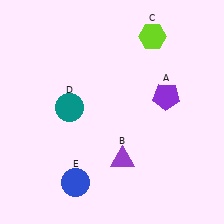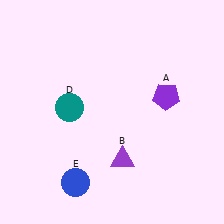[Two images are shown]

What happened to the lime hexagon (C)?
The lime hexagon (C) was removed in Image 2. It was in the top-right area of Image 1.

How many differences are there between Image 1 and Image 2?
There is 1 difference between the two images.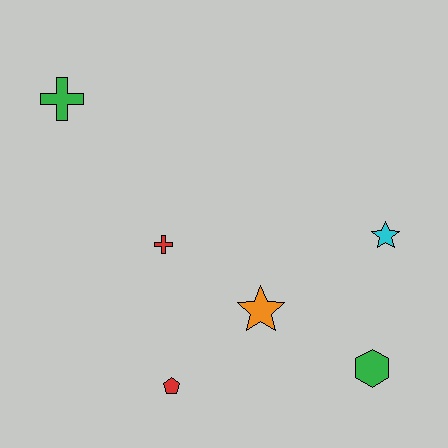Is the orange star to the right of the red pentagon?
Yes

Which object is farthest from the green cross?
The green hexagon is farthest from the green cross.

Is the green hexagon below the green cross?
Yes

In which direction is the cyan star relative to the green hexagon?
The cyan star is above the green hexagon.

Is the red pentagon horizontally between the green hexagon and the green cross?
Yes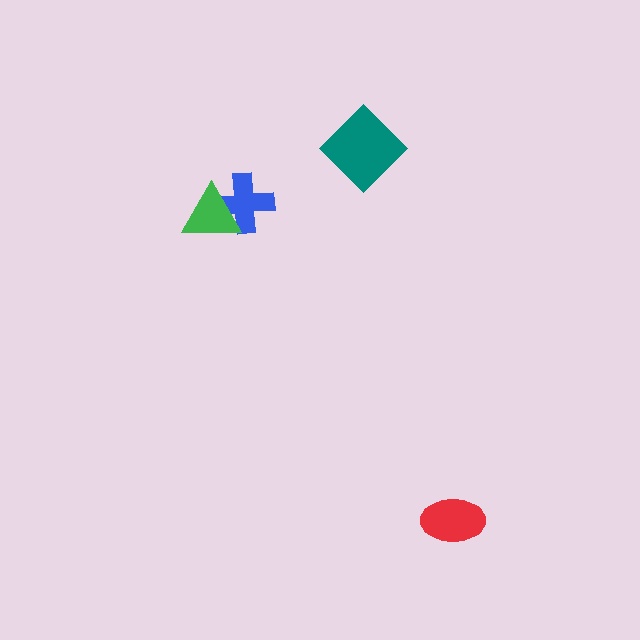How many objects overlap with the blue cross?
1 object overlaps with the blue cross.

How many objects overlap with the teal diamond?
0 objects overlap with the teal diamond.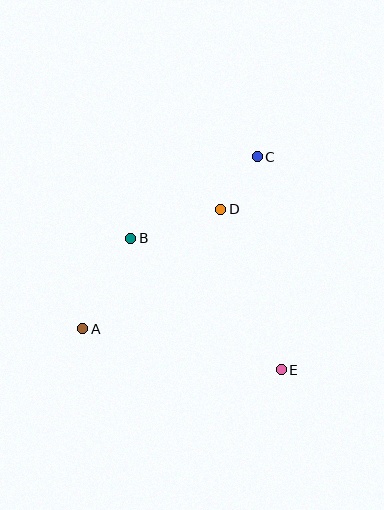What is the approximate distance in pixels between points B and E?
The distance between B and E is approximately 200 pixels.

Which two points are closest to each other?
Points C and D are closest to each other.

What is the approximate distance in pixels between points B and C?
The distance between B and C is approximately 151 pixels.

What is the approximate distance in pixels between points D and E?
The distance between D and E is approximately 171 pixels.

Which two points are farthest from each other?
Points A and C are farthest from each other.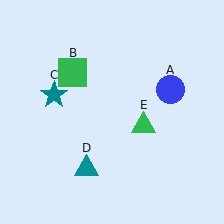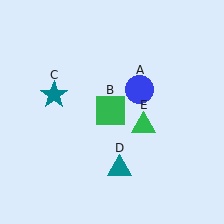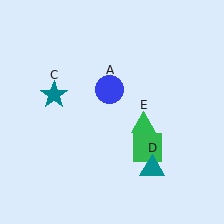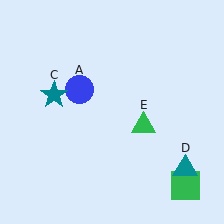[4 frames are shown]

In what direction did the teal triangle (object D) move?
The teal triangle (object D) moved right.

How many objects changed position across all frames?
3 objects changed position: blue circle (object A), green square (object B), teal triangle (object D).